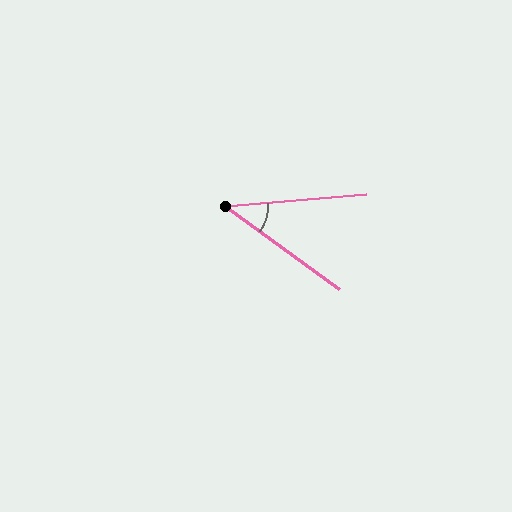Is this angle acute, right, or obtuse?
It is acute.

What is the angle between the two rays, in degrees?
Approximately 41 degrees.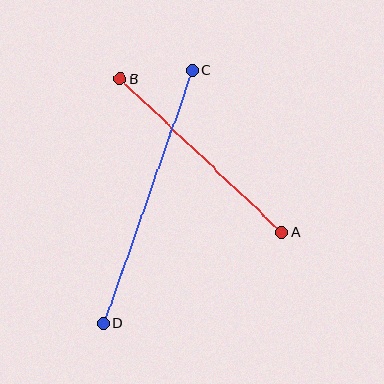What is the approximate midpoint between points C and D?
The midpoint is at approximately (148, 197) pixels.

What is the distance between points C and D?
The distance is approximately 268 pixels.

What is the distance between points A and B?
The distance is approximately 223 pixels.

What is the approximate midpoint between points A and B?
The midpoint is at approximately (201, 156) pixels.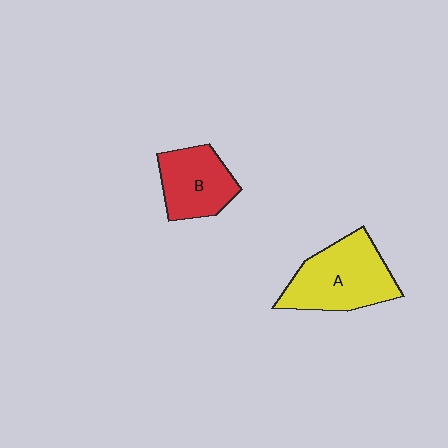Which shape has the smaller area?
Shape B (red).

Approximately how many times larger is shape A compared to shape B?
Approximately 1.4 times.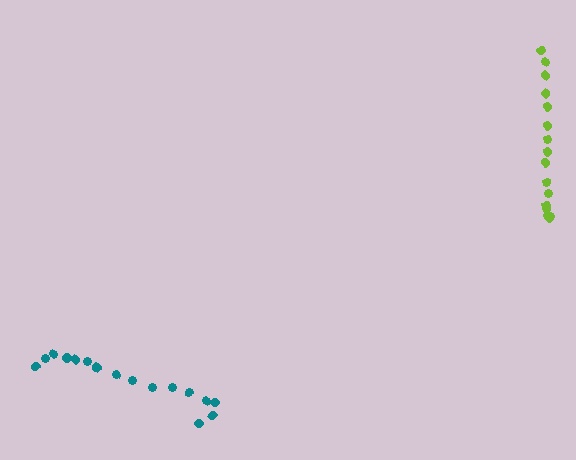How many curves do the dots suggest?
There are 2 distinct paths.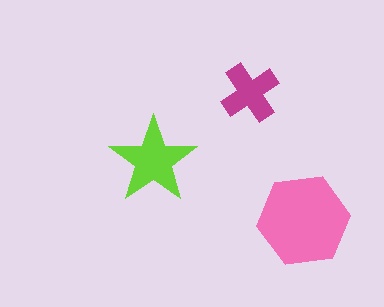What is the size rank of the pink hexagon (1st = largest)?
1st.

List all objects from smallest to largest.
The magenta cross, the lime star, the pink hexagon.